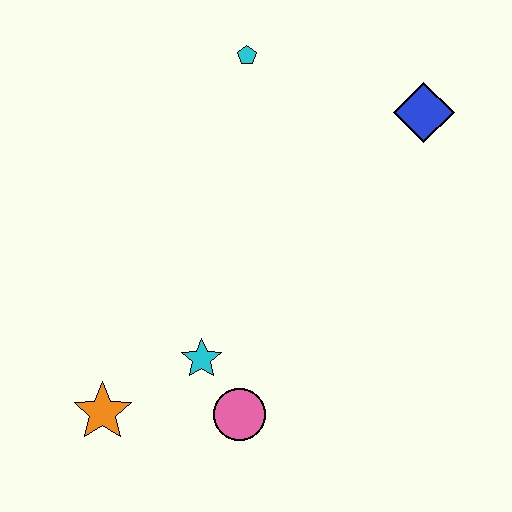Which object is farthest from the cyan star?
The blue diamond is farthest from the cyan star.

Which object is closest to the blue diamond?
The cyan pentagon is closest to the blue diamond.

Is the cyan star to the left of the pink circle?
Yes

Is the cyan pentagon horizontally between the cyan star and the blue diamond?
Yes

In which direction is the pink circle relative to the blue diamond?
The pink circle is below the blue diamond.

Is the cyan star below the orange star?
No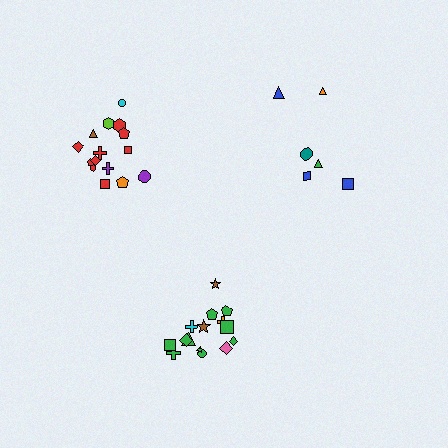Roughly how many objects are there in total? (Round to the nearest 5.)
Roughly 35 objects in total.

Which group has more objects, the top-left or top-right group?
The top-left group.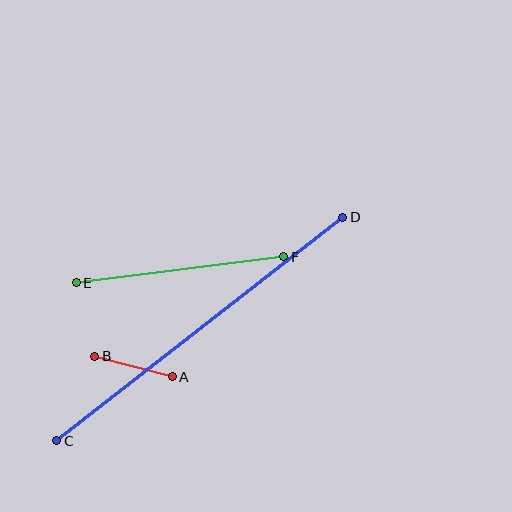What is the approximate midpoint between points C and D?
The midpoint is at approximately (200, 329) pixels.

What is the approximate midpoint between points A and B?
The midpoint is at approximately (133, 367) pixels.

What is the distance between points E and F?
The distance is approximately 209 pixels.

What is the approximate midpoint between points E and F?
The midpoint is at approximately (180, 270) pixels.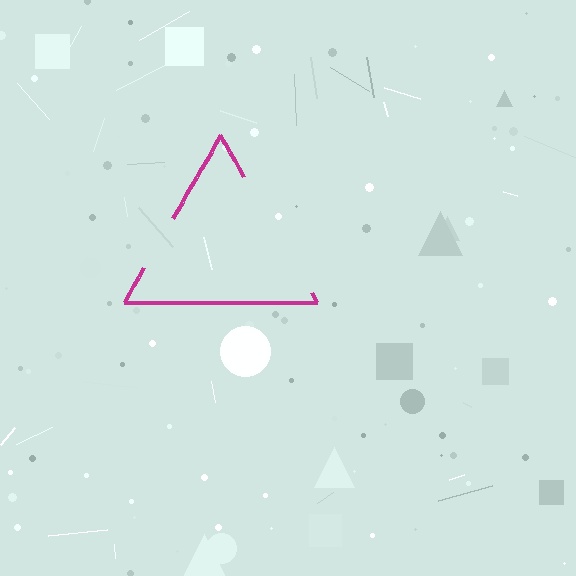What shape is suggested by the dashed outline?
The dashed outline suggests a triangle.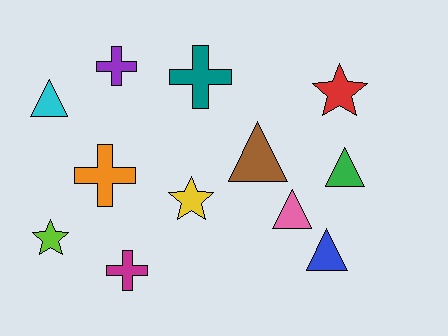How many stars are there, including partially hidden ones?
There are 3 stars.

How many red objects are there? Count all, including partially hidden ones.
There is 1 red object.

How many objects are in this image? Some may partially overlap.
There are 12 objects.